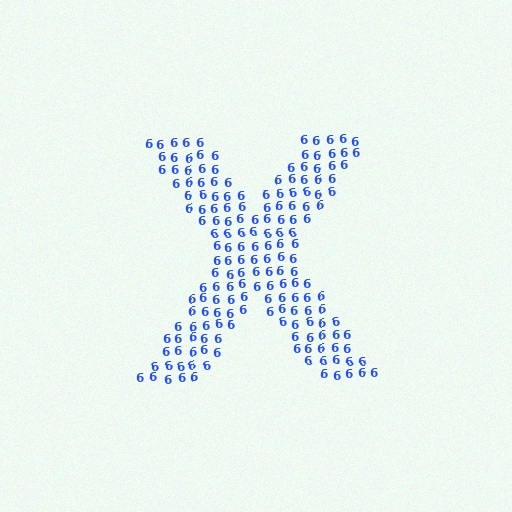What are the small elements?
The small elements are digit 6's.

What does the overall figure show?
The overall figure shows the letter X.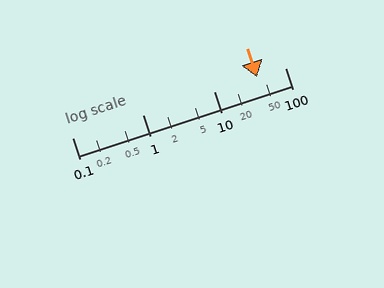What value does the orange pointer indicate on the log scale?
The pointer indicates approximately 40.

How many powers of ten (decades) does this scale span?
The scale spans 3 decades, from 0.1 to 100.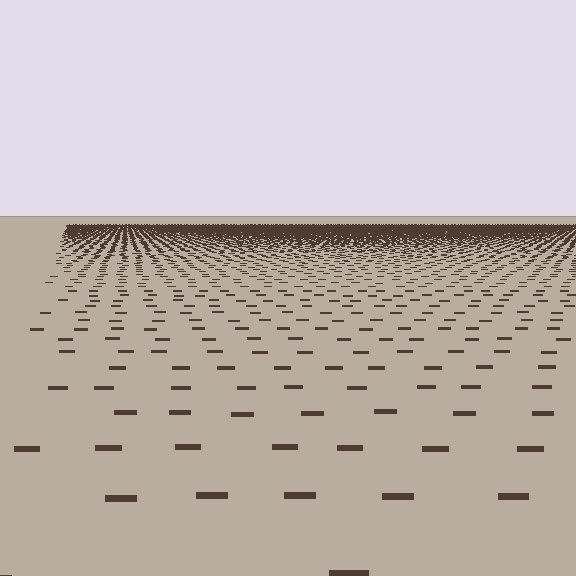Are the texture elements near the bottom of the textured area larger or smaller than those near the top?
Larger. Near the bottom, elements are closer to the viewer and appear at a bigger on-screen size.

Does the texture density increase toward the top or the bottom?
Density increases toward the top.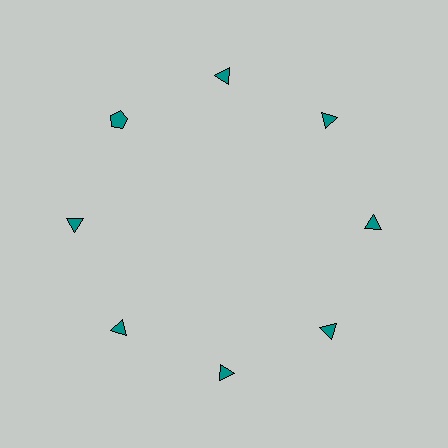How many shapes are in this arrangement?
There are 8 shapes arranged in a ring pattern.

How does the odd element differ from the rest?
It has a different shape: pentagon instead of triangle.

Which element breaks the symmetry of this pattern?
The teal pentagon at roughly the 10 o'clock position breaks the symmetry. All other shapes are teal triangles.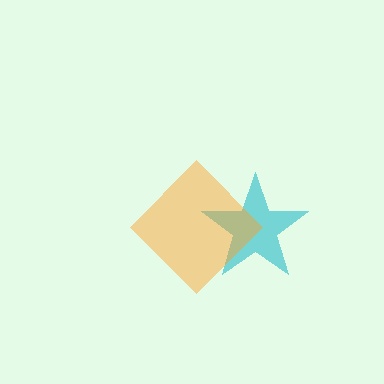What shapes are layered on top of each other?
The layered shapes are: a cyan star, an orange diamond.